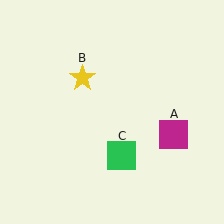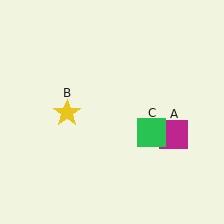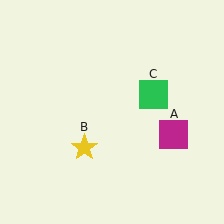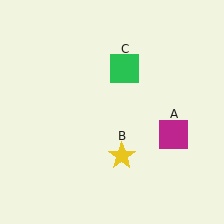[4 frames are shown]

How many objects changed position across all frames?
2 objects changed position: yellow star (object B), green square (object C).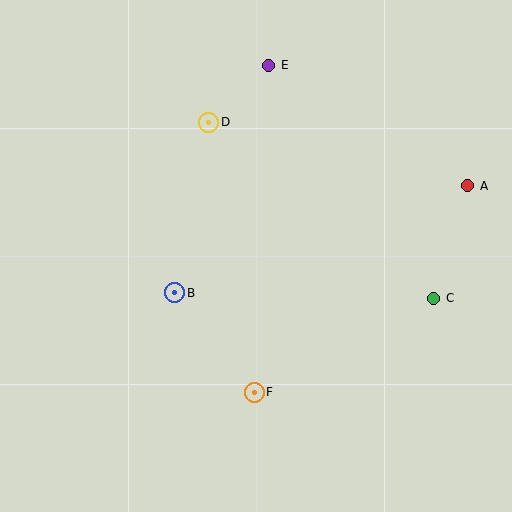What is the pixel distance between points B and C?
The distance between B and C is 259 pixels.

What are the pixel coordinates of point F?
Point F is at (254, 392).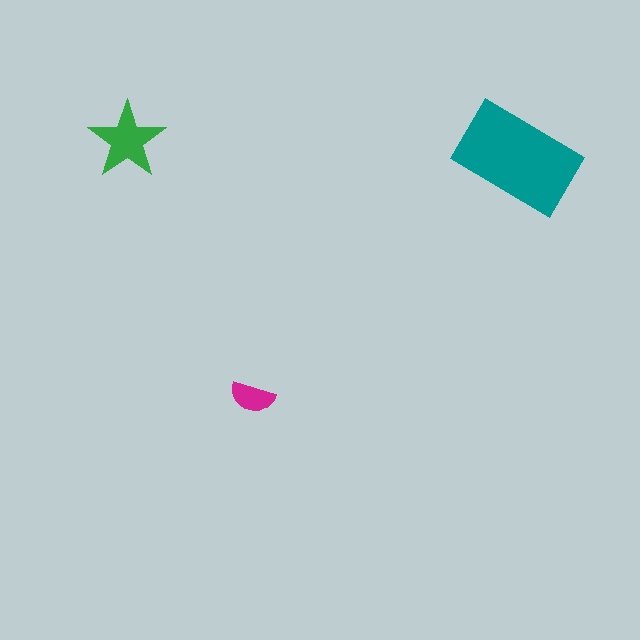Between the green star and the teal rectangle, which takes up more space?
The teal rectangle.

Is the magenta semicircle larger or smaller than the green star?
Smaller.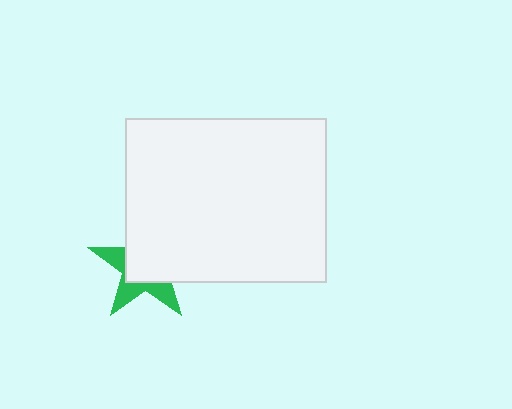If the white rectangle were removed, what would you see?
You would see the complete green star.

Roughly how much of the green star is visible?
A small part of it is visible (roughly 39%).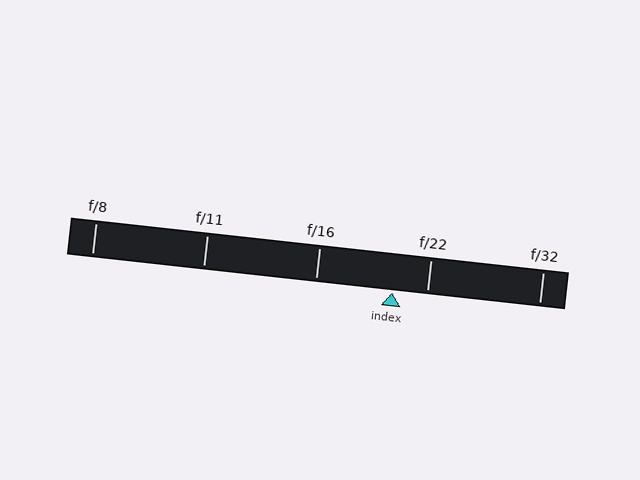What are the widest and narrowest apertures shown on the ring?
The widest aperture shown is f/8 and the narrowest is f/32.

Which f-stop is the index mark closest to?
The index mark is closest to f/22.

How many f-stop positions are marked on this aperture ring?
There are 5 f-stop positions marked.